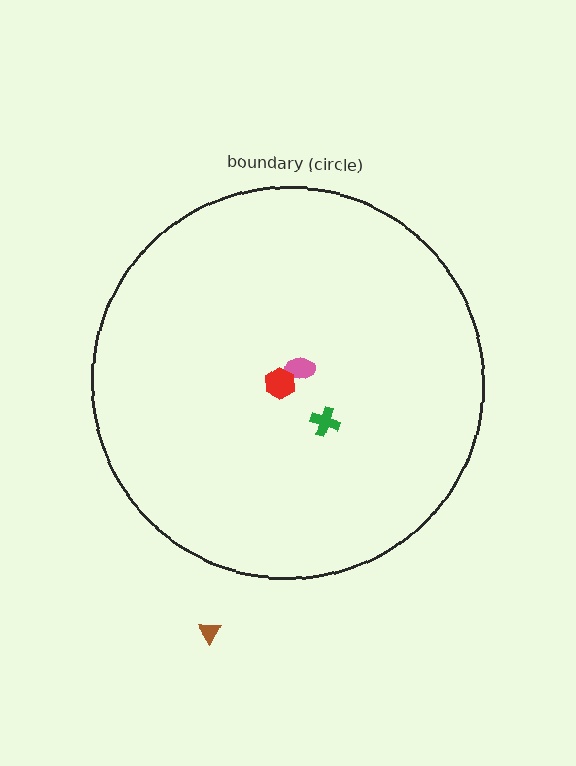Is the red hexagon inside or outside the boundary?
Inside.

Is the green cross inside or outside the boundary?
Inside.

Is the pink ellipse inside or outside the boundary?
Inside.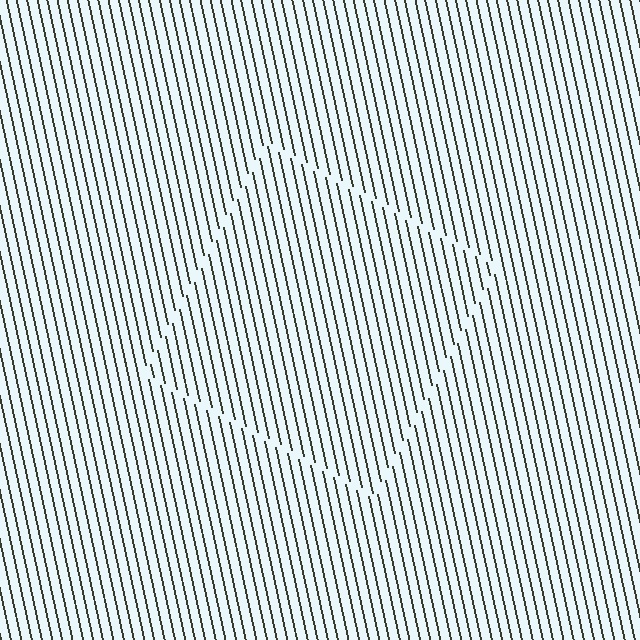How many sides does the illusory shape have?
4 sides — the line-ends trace a square.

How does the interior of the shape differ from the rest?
The interior of the shape contains the same grating, shifted by half a period — the contour is defined by the phase discontinuity where line-ends from the inner and outer gratings abut.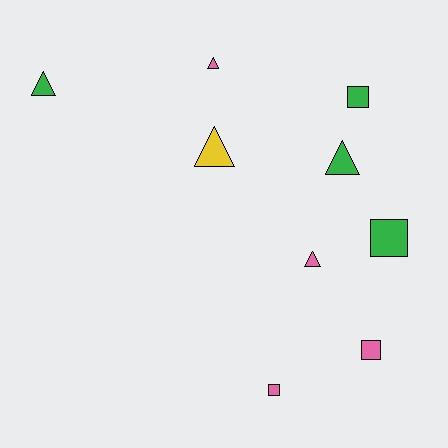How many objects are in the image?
There are 9 objects.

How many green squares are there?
There are 2 green squares.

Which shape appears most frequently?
Triangle, with 5 objects.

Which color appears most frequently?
Pink, with 4 objects.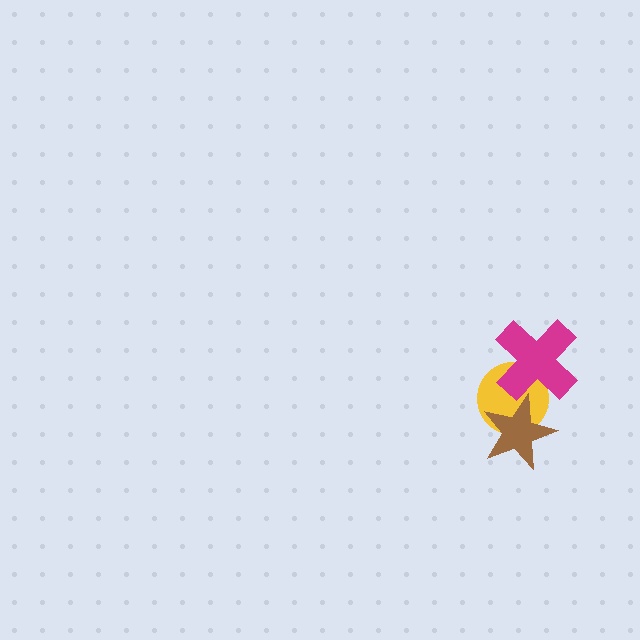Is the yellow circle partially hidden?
Yes, it is partially covered by another shape.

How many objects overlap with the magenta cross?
2 objects overlap with the magenta cross.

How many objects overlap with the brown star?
2 objects overlap with the brown star.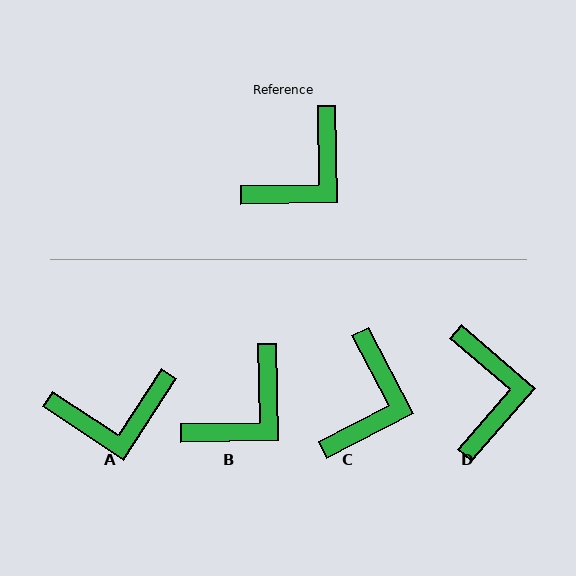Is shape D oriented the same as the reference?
No, it is off by about 48 degrees.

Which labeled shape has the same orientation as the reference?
B.